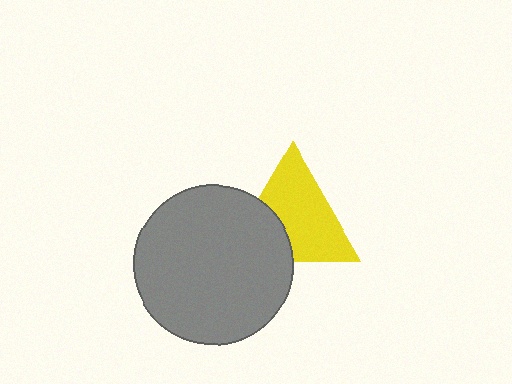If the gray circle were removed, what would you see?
You would see the complete yellow triangle.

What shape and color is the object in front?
The object in front is a gray circle.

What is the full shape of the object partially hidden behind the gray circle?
The partially hidden object is a yellow triangle.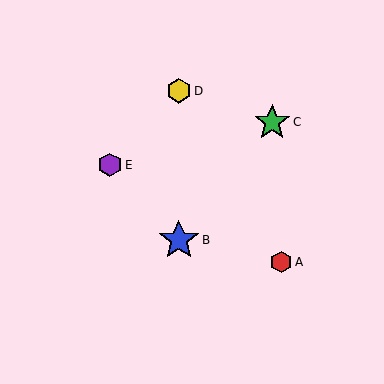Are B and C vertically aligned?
No, B is at x≈179 and C is at x≈272.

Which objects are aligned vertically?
Objects B, D are aligned vertically.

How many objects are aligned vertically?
2 objects (B, D) are aligned vertically.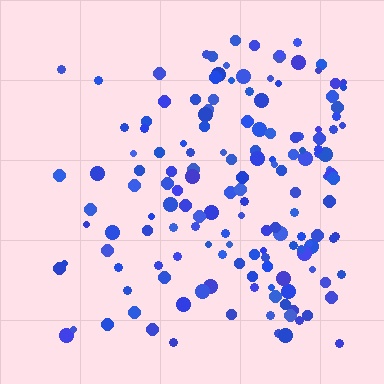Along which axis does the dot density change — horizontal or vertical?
Horizontal.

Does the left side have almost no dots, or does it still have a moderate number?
Still a moderate number, just noticeably fewer than the right.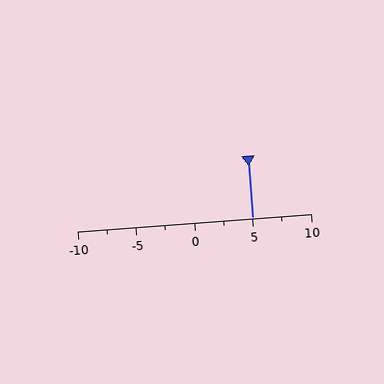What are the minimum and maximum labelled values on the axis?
The axis runs from -10 to 10.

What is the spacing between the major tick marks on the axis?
The major ticks are spaced 5 apart.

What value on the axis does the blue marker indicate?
The marker indicates approximately 5.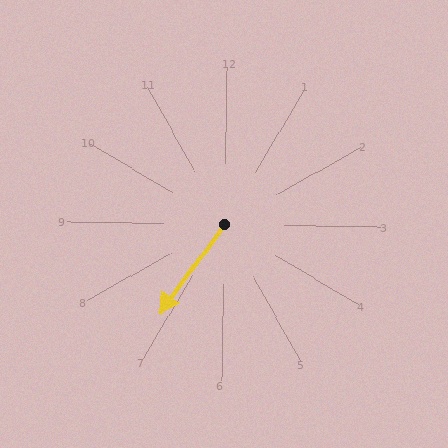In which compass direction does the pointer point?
Southwest.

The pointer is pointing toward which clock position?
Roughly 7 o'clock.